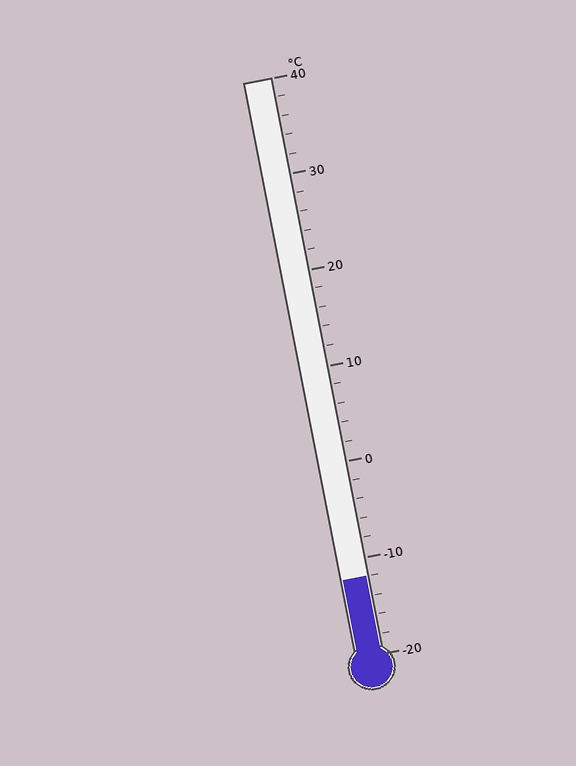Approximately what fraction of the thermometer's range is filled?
The thermometer is filled to approximately 15% of its range.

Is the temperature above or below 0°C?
The temperature is below 0°C.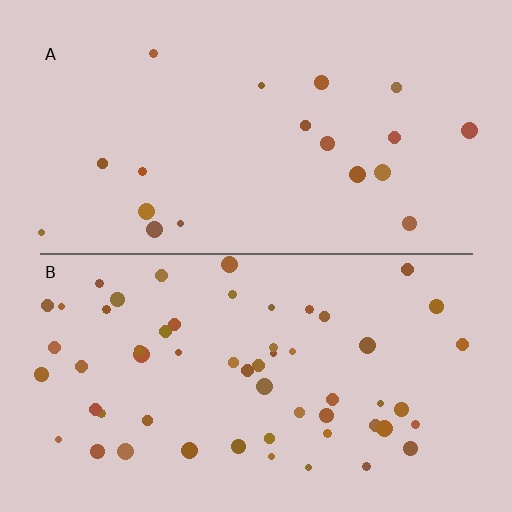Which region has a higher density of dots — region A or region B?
B (the bottom).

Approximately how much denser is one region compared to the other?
Approximately 3.0× — region B over region A.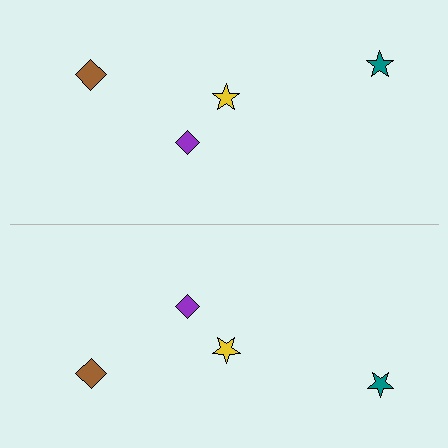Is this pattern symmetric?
Yes, this pattern has bilateral (reflection) symmetry.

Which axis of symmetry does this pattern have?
The pattern has a horizontal axis of symmetry running through the center of the image.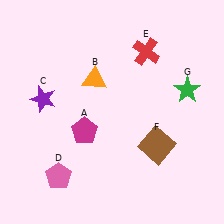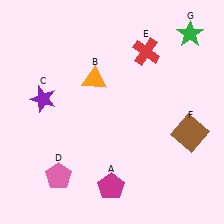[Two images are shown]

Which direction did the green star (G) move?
The green star (G) moved up.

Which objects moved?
The objects that moved are: the magenta pentagon (A), the brown square (F), the green star (G).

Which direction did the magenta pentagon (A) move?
The magenta pentagon (A) moved down.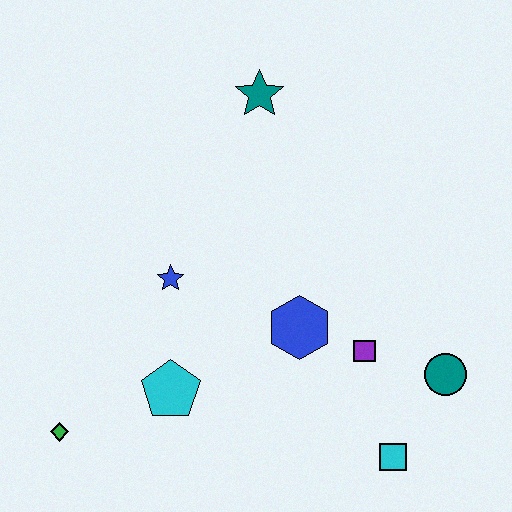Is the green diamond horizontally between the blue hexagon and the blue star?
No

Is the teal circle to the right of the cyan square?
Yes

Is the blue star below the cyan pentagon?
No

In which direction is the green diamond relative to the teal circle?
The green diamond is to the left of the teal circle.